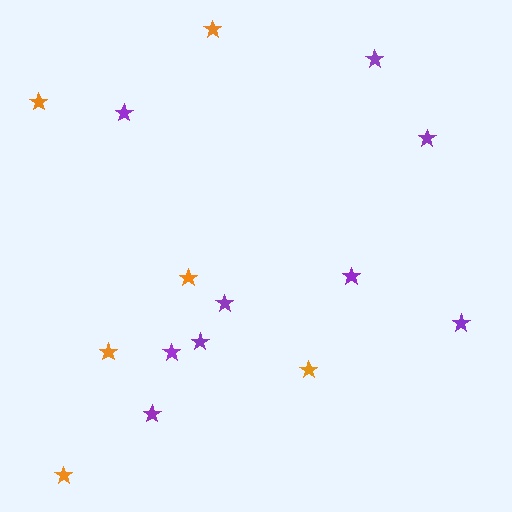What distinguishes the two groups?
There are 2 groups: one group of purple stars (9) and one group of orange stars (6).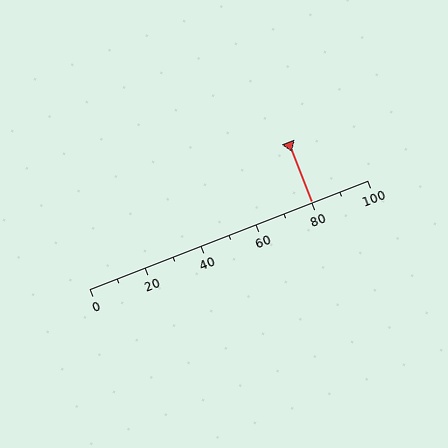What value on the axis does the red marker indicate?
The marker indicates approximately 80.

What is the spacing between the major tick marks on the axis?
The major ticks are spaced 20 apart.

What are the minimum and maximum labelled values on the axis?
The axis runs from 0 to 100.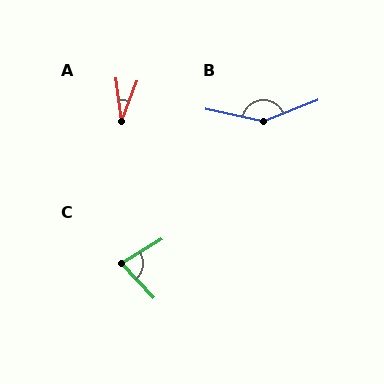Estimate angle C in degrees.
Approximately 79 degrees.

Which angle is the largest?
B, at approximately 146 degrees.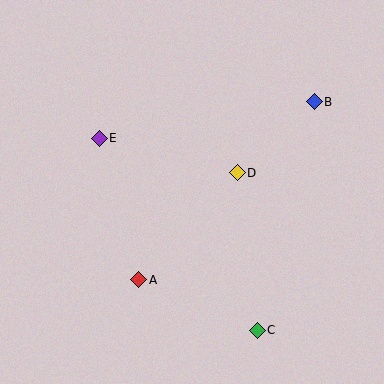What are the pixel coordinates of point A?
Point A is at (139, 280).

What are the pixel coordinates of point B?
Point B is at (314, 102).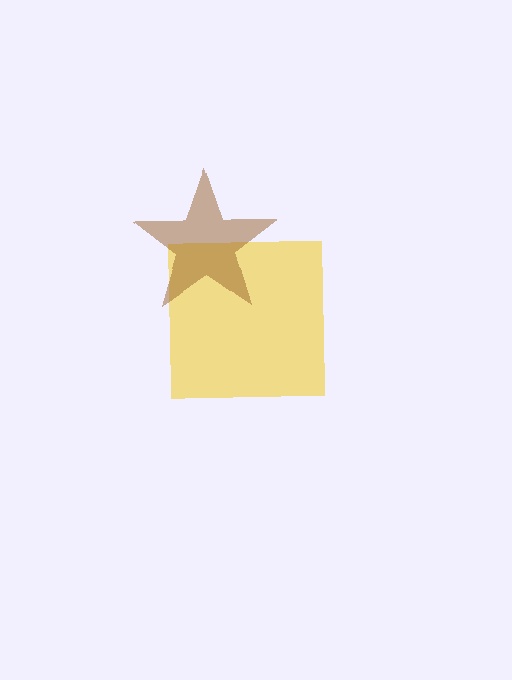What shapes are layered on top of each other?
The layered shapes are: a yellow square, a brown star.